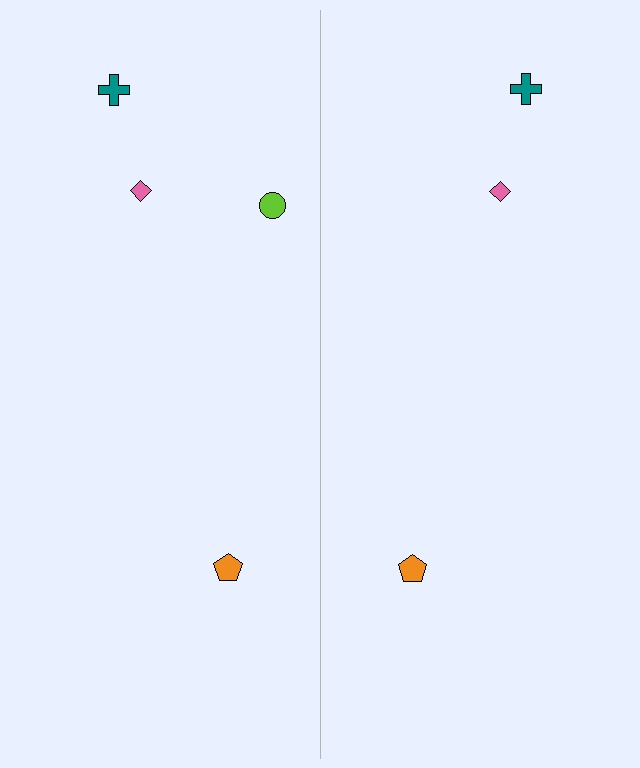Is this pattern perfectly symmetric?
No, the pattern is not perfectly symmetric. A lime circle is missing from the right side.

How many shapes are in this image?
There are 7 shapes in this image.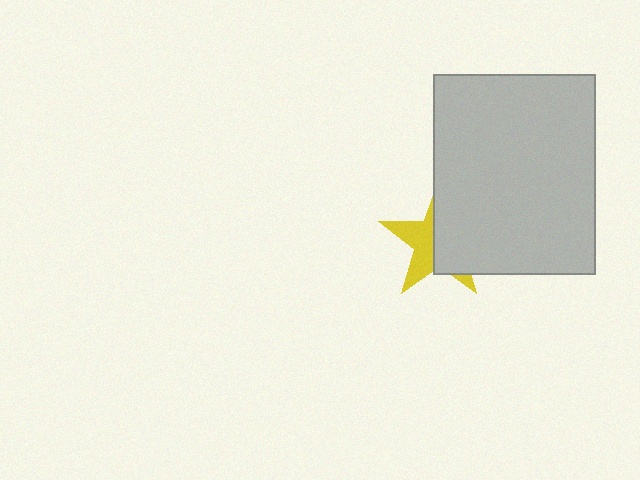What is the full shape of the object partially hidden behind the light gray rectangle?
The partially hidden object is a yellow star.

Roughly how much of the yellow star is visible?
A small part of it is visible (roughly 44%).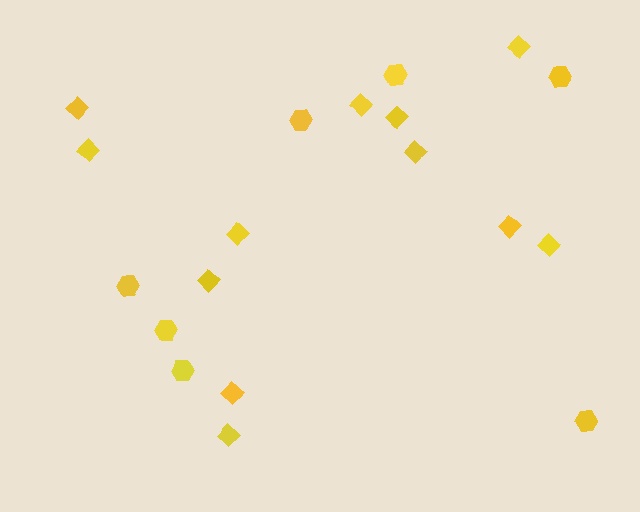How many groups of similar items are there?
There are 2 groups: one group of diamonds (12) and one group of hexagons (7).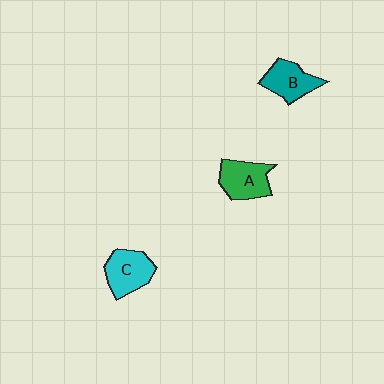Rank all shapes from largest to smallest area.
From largest to smallest: C (cyan), A (green), B (teal).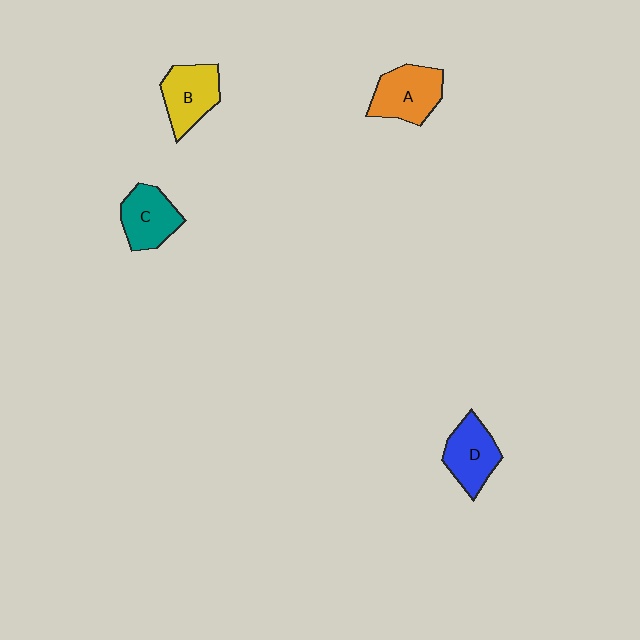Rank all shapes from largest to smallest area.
From largest to smallest: A (orange), B (yellow), D (blue), C (teal).